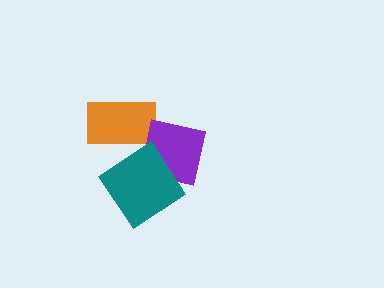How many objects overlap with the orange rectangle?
2 objects overlap with the orange rectangle.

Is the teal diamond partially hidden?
No, no other shape covers it.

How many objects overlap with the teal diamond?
2 objects overlap with the teal diamond.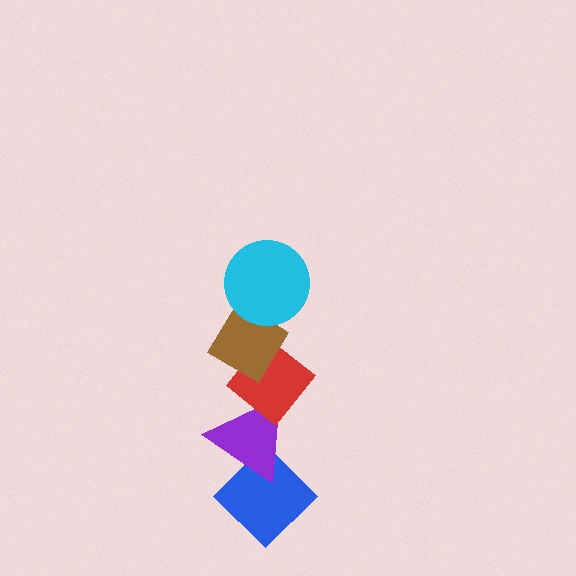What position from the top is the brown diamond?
The brown diamond is 2nd from the top.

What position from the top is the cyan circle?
The cyan circle is 1st from the top.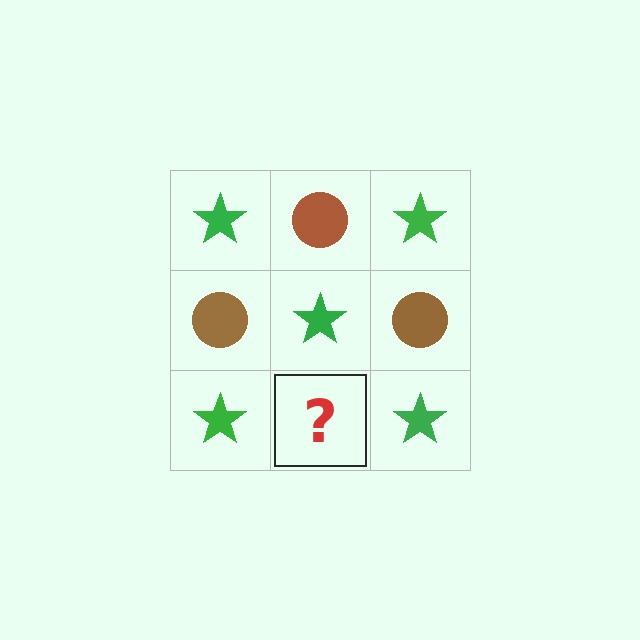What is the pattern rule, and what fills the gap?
The rule is that it alternates green star and brown circle in a checkerboard pattern. The gap should be filled with a brown circle.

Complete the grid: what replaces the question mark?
The question mark should be replaced with a brown circle.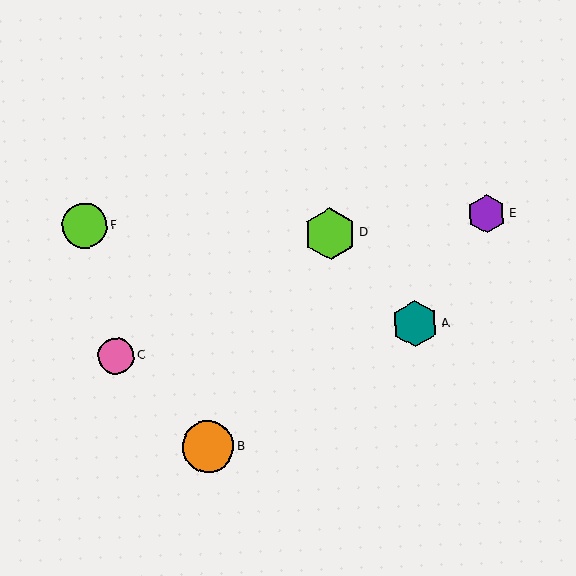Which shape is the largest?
The orange circle (labeled B) is the largest.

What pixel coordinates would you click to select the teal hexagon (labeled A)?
Click at (415, 324) to select the teal hexagon A.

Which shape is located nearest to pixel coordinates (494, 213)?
The purple hexagon (labeled E) at (487, 214) is nearest to that location.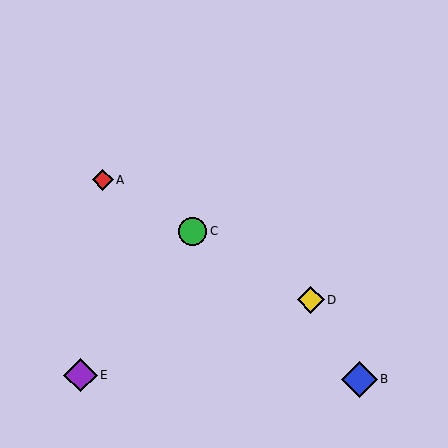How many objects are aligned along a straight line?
3 objects (A, C, D) are aligned along a straight line.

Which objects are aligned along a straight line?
Objects A, C, D are aligned along a straight line.